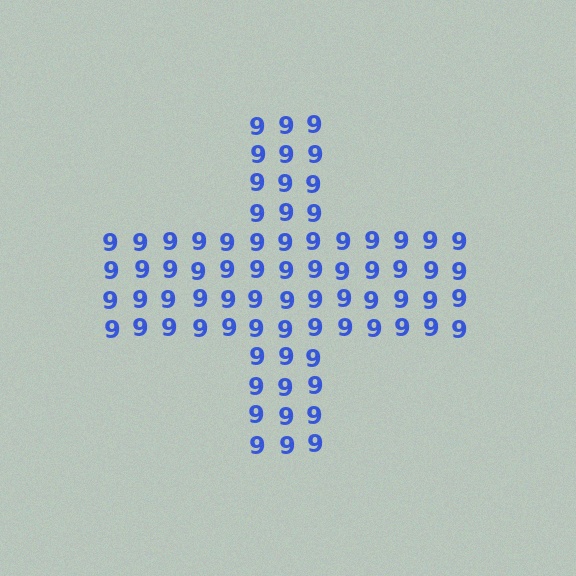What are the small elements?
The small elements are digit 9's.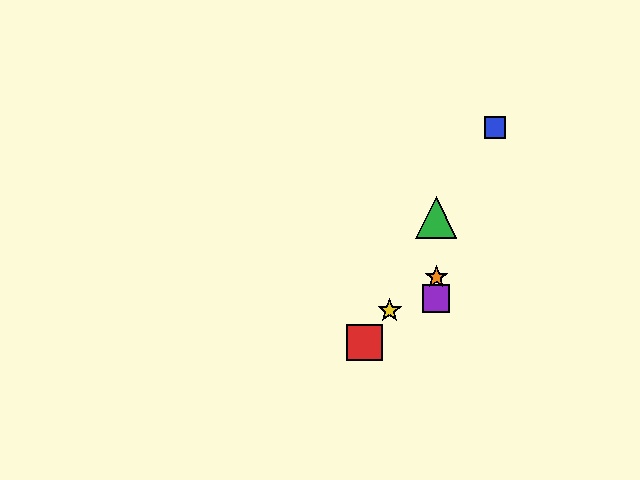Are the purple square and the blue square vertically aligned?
No, the purple square is at x≈436 and the blue square is at x≈495.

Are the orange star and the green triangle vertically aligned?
Yes, both are at x≈436.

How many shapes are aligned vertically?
3 shapes (the green triangle, the purple square, the orange star) are aligned vertically.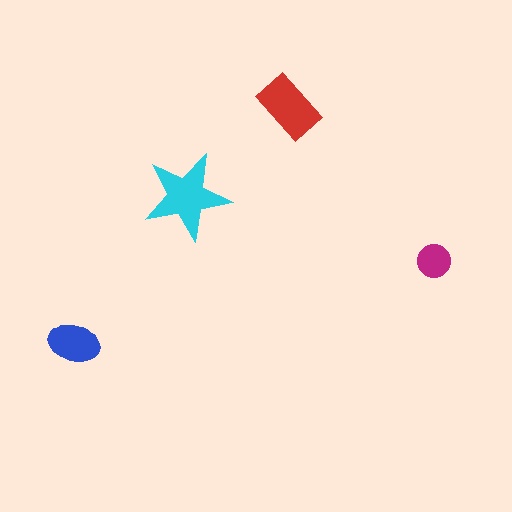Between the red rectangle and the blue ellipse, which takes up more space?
The red rectangle.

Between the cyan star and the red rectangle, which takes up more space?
The cyan star.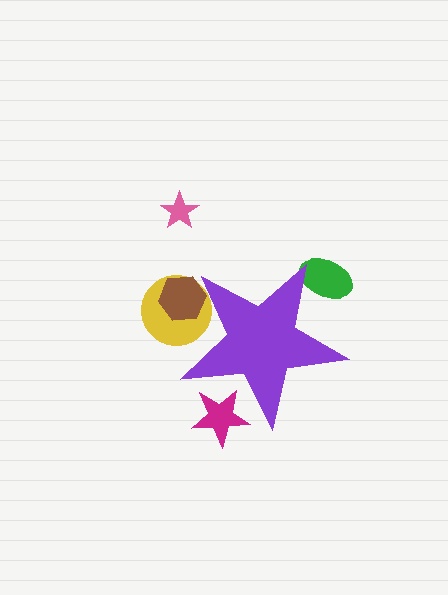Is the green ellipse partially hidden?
Yes, the green ellipse is partially hidden behind the purple star.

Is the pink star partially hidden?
No, the pink star is fully visible.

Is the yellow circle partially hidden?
Yes, the yellow circle is partially hidden behind the purple star.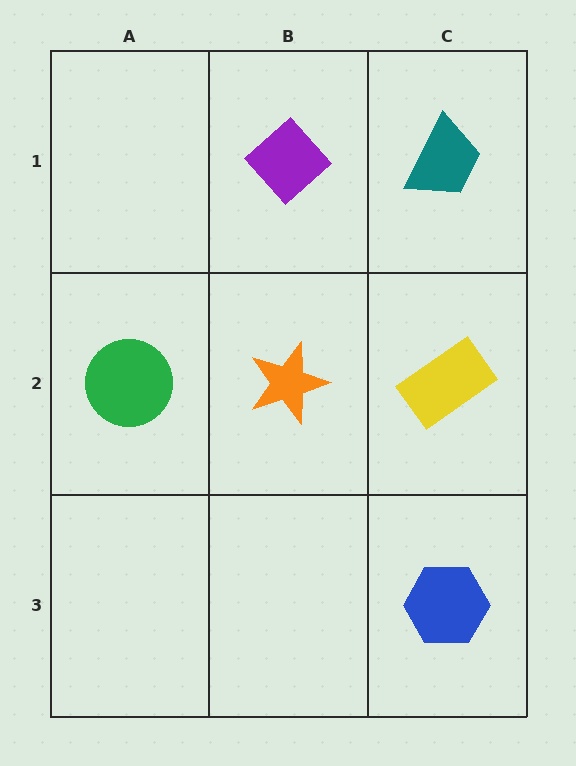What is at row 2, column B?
An orange star.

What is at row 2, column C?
A yellow rectangle.